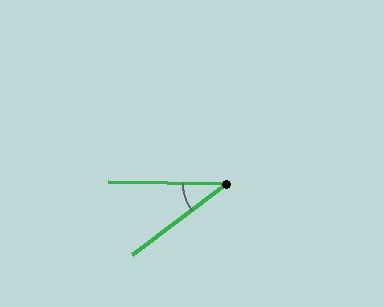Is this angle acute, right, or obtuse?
It is acute.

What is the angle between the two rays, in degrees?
Approximately 38 degrees.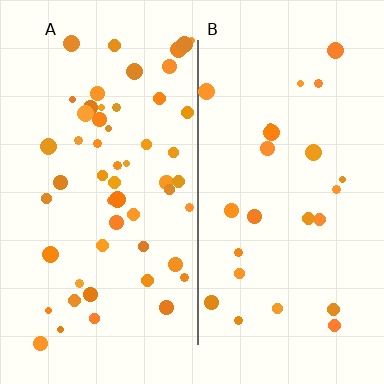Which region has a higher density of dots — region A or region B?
A (the left).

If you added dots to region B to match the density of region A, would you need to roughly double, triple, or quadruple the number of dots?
Approximately double.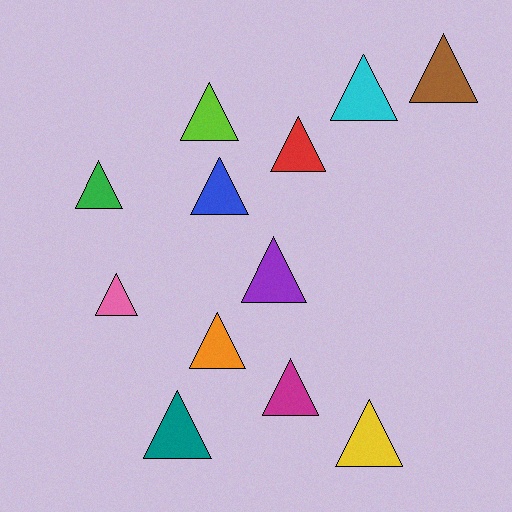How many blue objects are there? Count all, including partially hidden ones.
There is 1 blue object.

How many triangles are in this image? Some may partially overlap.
There are 12 triangles.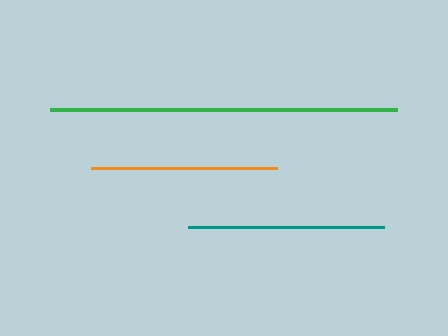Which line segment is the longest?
The green line is the longest at approximately 347 pixels.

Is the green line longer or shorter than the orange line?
The green line is longer than the orange line.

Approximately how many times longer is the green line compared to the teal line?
The green line is approximately 1.8 times the length of the teal line.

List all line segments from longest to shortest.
From longest to shortest: green, teal, orange.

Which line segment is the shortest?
The orange line is the shortest at approximately 185 pixels.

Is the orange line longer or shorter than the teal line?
The teal line is longer than the orange line.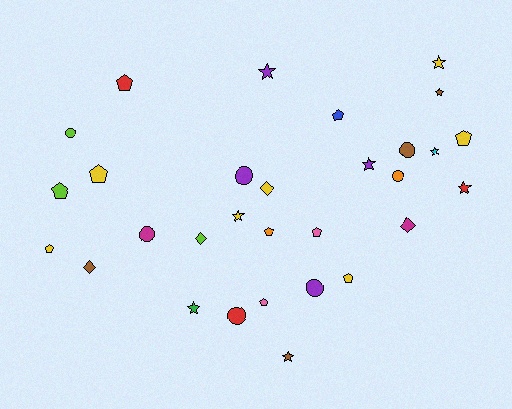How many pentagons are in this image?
There are 10 pentagons.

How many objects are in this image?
There are 30 objects.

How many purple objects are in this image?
There are 4 purple objects.